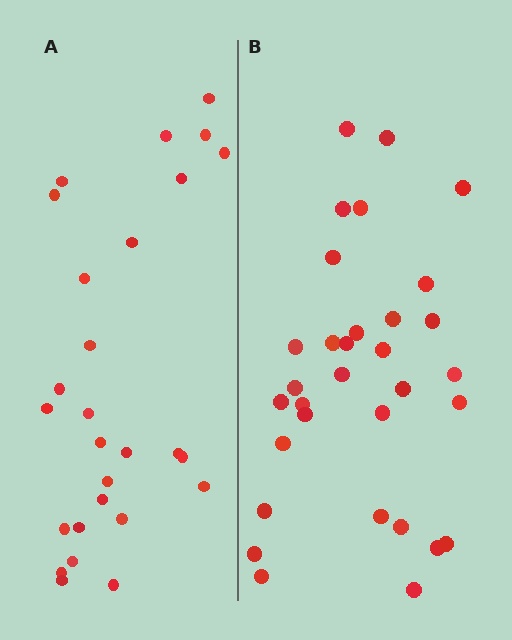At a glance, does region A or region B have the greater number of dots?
Region B (the right region) has more dots.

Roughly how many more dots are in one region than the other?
Region B has about 5 more dots than region A.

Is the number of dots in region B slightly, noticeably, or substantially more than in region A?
Region B has only slightly more — the two regions are fairly close. The ratio is roughly 1.2 to 1.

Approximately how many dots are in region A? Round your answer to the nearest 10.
About 30 dots. (The exact count is 27, which rounds to 30.)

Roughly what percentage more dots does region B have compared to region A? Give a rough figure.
About 20% more.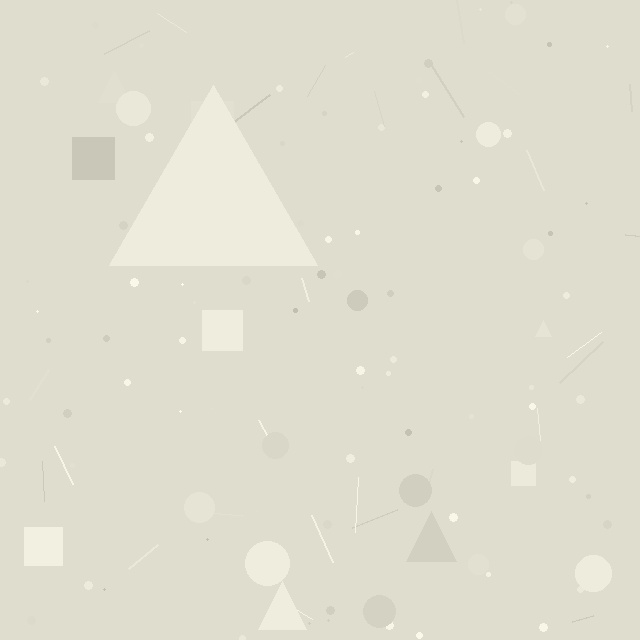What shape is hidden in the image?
A triangle is hidden in the image.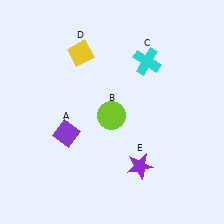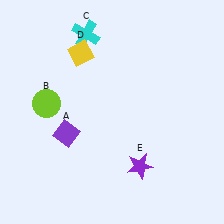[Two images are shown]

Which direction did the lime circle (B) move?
The lime circle (B) moved left.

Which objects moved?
The objects that moved are: the lime circle (B), the cyan cross (C).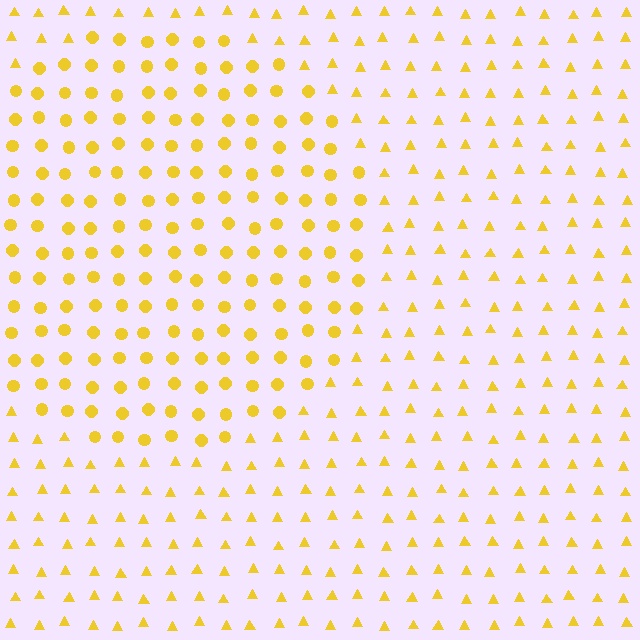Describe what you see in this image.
The image is filled with small yellow elements arranged in a uniform grid. A circle-shaped region contains circles, while the surrounding area contains triangles. The boundary is defined purely by the change in element shape.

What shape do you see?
I see a circle.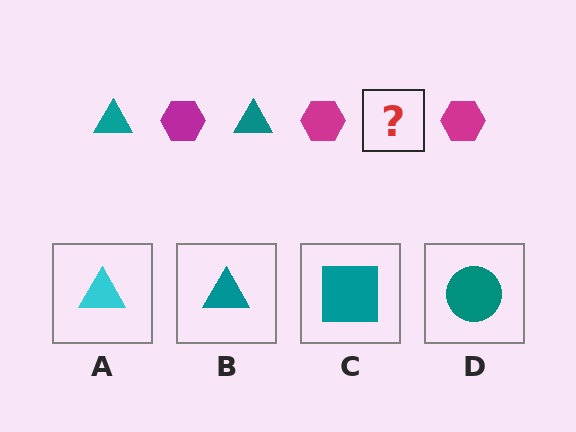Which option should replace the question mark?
Option B.